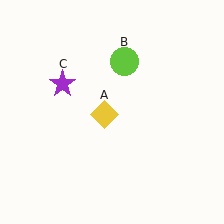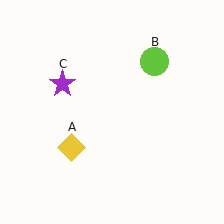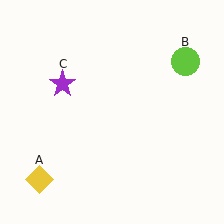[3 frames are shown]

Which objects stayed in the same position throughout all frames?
Purple star (object C) remained stationary.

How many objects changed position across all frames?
2 objects changed position: yellow diamond (object A), lime circle (object B).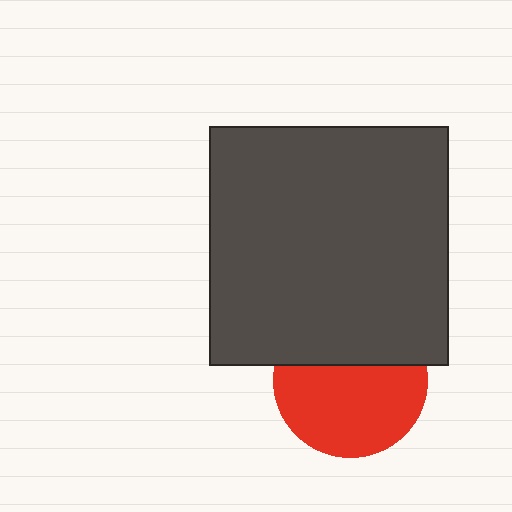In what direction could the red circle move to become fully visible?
The red circle could move down. That would shift it out from behind the dark gray square entirely.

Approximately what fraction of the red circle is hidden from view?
Roughly 38% of the red circle is hidden behind the dark gray square.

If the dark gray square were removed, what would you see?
You would see the complete red circle.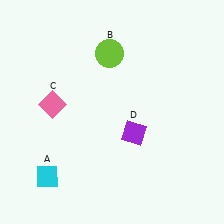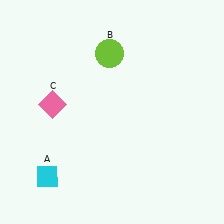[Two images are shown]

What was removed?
The purple diamond (D) was removed in Image 2.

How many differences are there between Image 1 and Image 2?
There is 1 difference between the two images.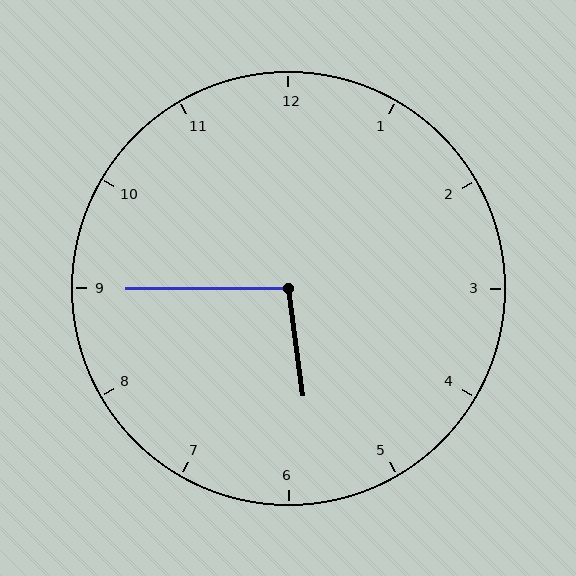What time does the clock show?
5:45.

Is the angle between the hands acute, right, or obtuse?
It is obtuse.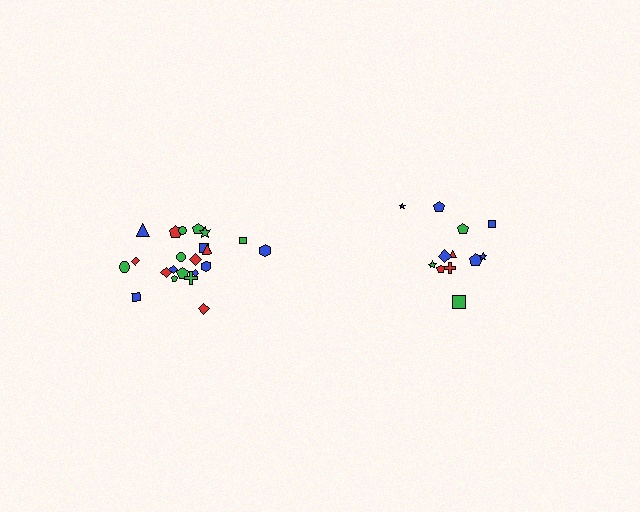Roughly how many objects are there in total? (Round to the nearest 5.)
Roughly 35 objects in total.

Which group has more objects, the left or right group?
The left group.